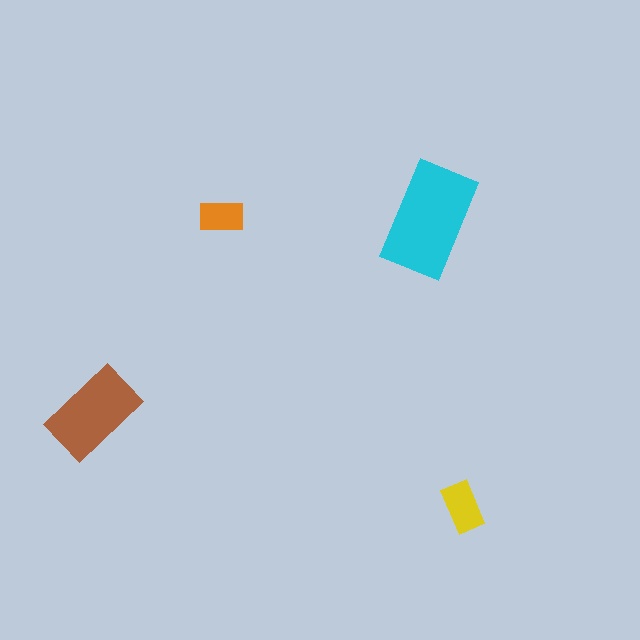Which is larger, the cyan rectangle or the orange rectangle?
The cyan one.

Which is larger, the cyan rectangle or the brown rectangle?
The cyan one.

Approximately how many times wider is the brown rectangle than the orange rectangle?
About 2 times wider.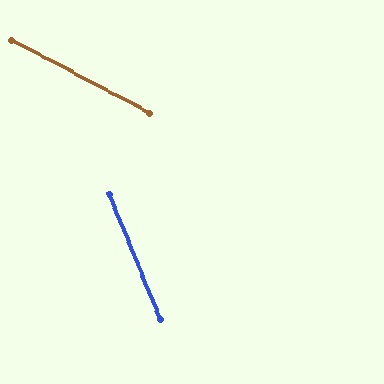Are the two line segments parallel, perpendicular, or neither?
Neither parallel nor perpendicular — they differ by about 40°.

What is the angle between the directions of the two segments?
Approximately 40 degrees.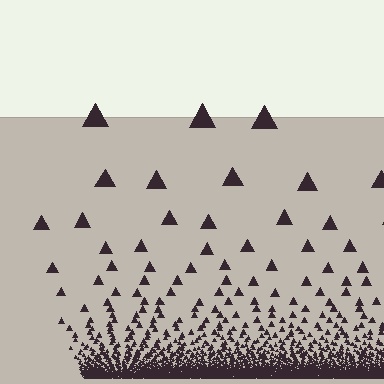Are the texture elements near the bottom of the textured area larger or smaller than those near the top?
Smaller. The gradient is inverted — elements near the bottom are smaller and denser.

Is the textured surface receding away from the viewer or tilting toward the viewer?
The surface appears to tilt toward the viewer. Texture elements get larger and sparser toward the top.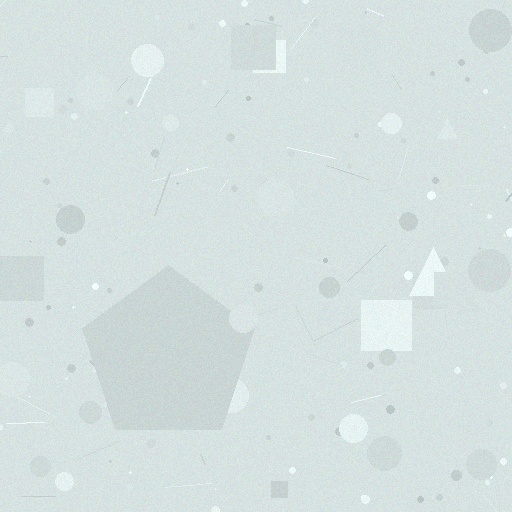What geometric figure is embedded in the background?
A pentagon is embedded in the background.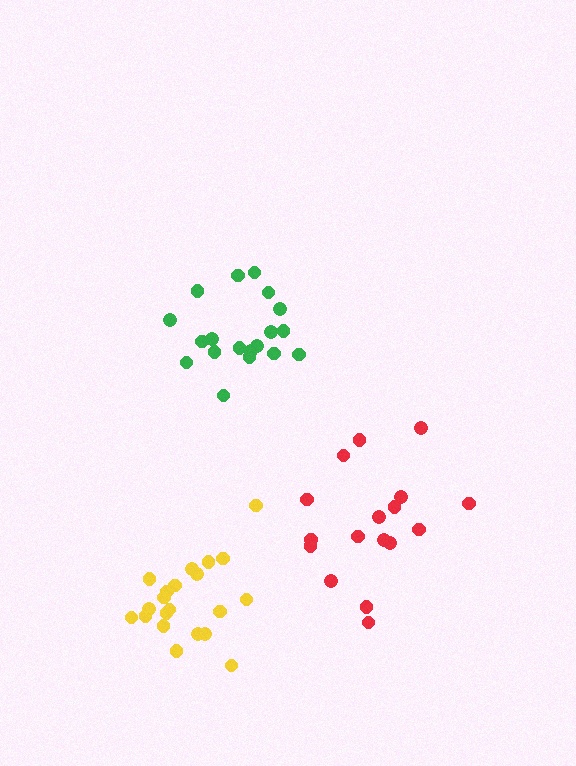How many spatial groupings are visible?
There are 3 spatial groupings.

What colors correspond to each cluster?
The clusters are colored: red, yellow, green.